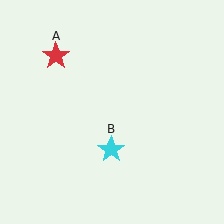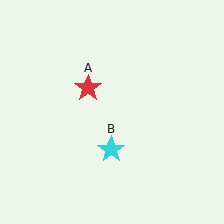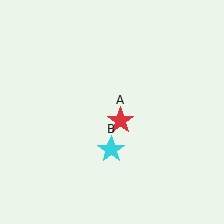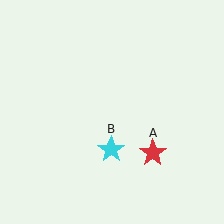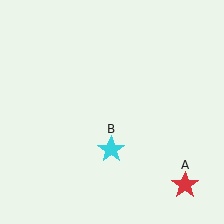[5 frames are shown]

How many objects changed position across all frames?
1 object changed position: red star (object A).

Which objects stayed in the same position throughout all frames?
Cyan star (object B) remained stationary.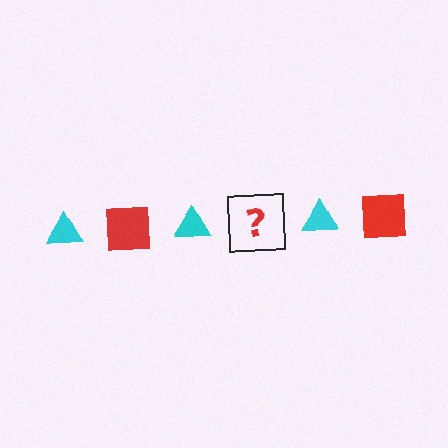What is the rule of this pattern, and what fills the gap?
The rule is that the pattern alternates between cyan triangle and red square. The gap should be filled with a red square.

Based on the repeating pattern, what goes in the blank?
The blank should be a red square.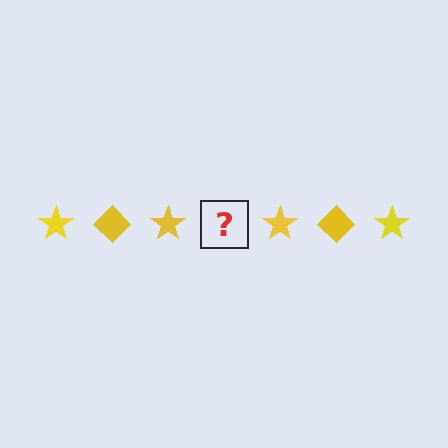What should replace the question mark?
The question mark should be replaced with a yellow diamond.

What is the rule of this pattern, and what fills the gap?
The rule is that the pattern cycles through star, diamond shapes in yellow. The gap should be filled with a yellow diamond.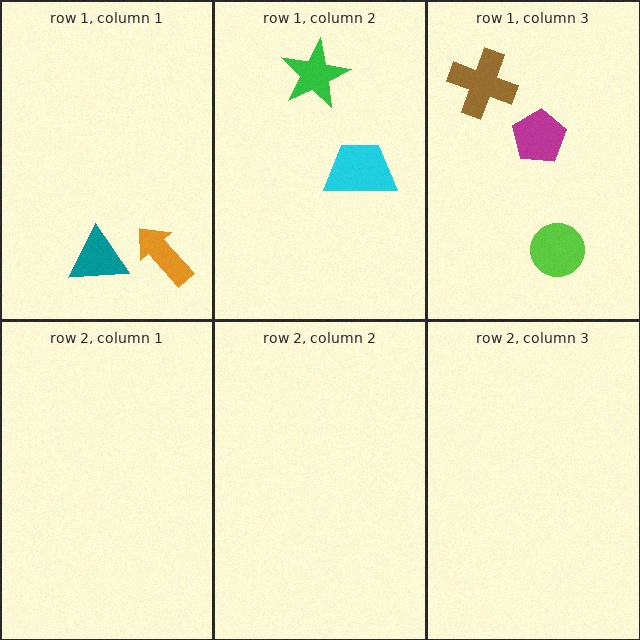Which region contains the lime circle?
The row 1, column 3 region.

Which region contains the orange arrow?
The row 1, column 1 region.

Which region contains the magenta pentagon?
The row 1, column 3 region.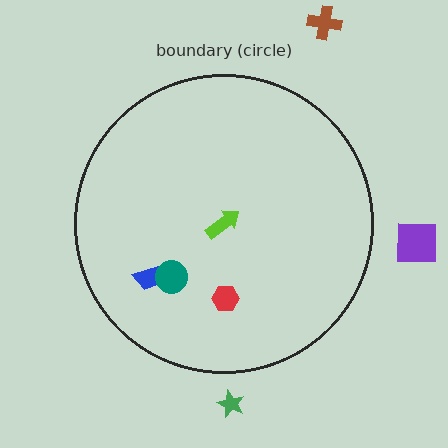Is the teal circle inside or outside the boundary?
Inside.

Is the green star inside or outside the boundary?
Outside.